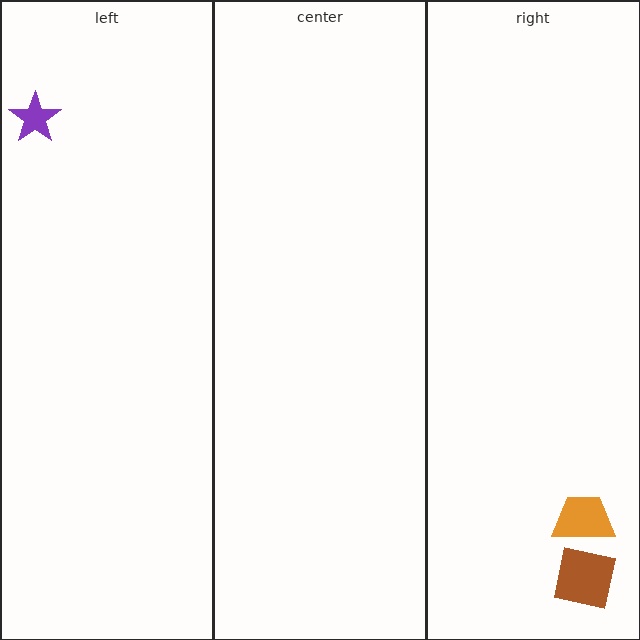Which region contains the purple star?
The left region.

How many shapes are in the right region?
2.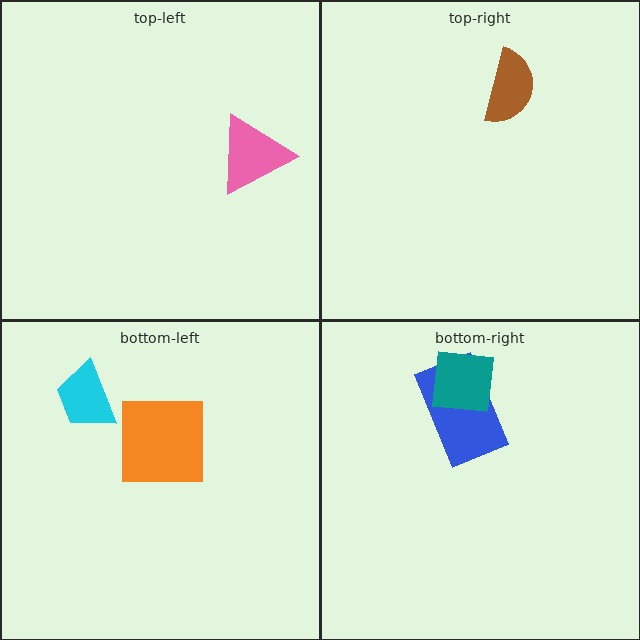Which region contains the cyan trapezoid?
The bottom-left region.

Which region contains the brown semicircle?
The top-right region.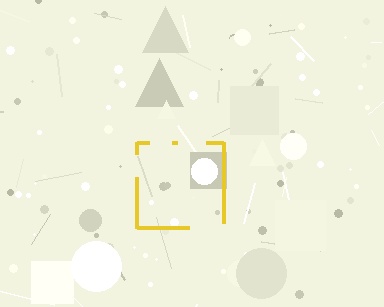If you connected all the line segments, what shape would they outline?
They would outline a square.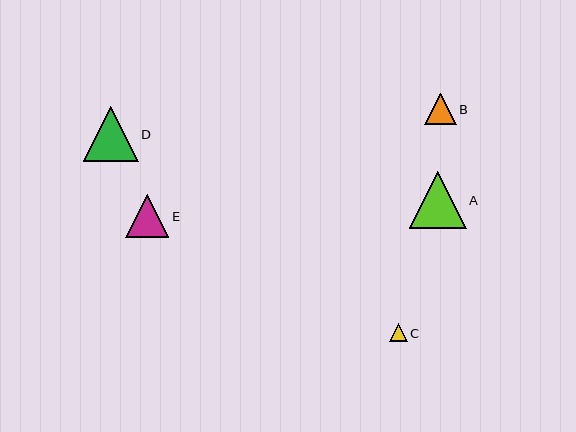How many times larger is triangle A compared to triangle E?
Triangle A is approximately 1.3 times the size of triangle E.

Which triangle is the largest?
Triangle A is the largest with a size of approximately 57 pixels.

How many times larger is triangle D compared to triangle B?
Triangle D is approximately 1.8 times the size of triangle B.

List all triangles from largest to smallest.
From largest to smallest: A, D, E, B, C.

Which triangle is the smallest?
Triangle C is the smallest with a size of approximately 18 pixels.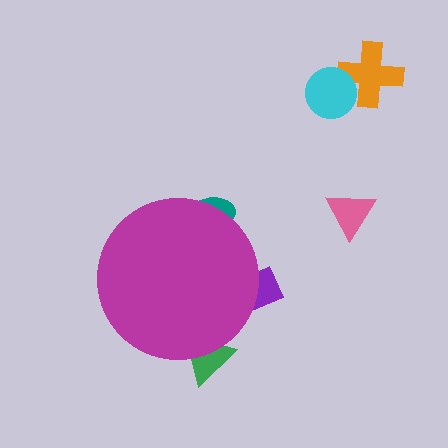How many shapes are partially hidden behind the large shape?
3 shapes are partially hidden.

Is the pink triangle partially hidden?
No, the pink triangle is fully visible.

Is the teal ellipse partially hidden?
Yes, the teal ellipse is partially hidden behind the magenta circle.